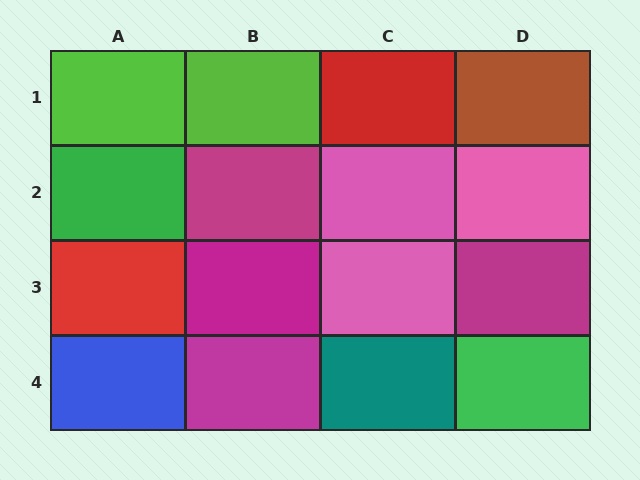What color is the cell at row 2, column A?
Green.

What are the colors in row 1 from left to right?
Lime, lime, red, brown.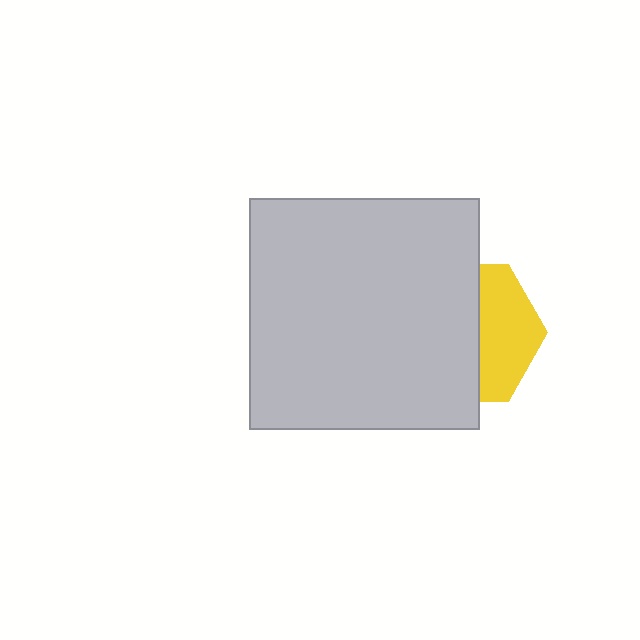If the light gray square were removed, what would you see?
You would see the complete yellow hexagon.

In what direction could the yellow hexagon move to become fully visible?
The yellow hexagon could move right. That would shift it out from behind the light gray square entirely.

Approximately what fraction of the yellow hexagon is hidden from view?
Roughly 59% of the yellow hexagon is hidden behind the light gray square.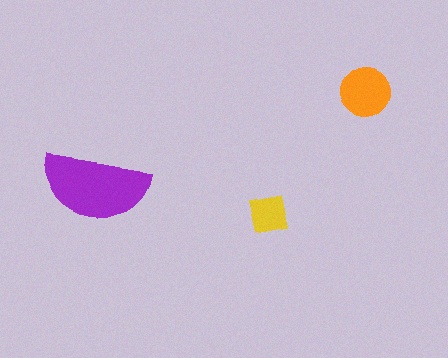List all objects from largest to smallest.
The purple semicircle, the orange circle, the yellow square.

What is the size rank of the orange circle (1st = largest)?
2nd.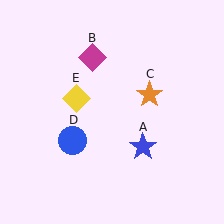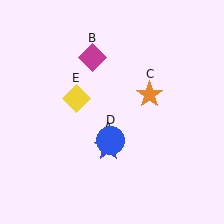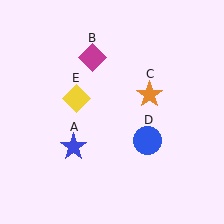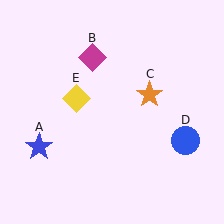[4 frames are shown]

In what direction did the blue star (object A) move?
The blue star (object A) moved left.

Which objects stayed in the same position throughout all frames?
Magenta diamond (object B) and orange star (object C) and yellow diamond (object E) remained stationary.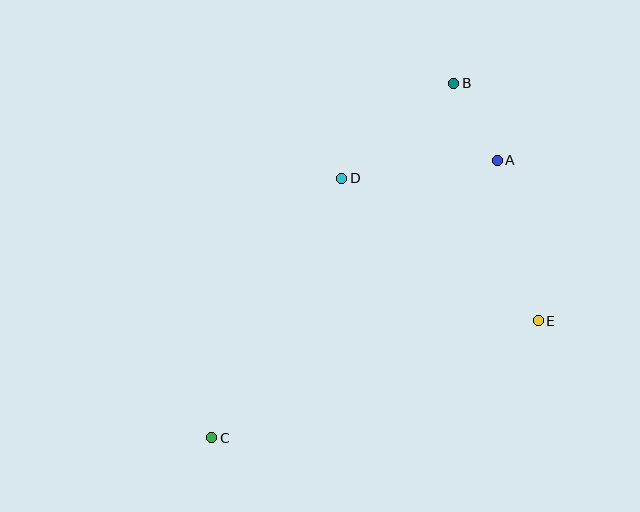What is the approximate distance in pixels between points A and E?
The distance between A and E is approximately 166 pixels.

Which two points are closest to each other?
Points A and B are closest to each other.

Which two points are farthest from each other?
Points B and C are farthest from each other.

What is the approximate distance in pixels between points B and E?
The distance between B and E is approximately 252 pixels.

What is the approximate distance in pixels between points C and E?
The distance between C and E is approximately 347 pixels.